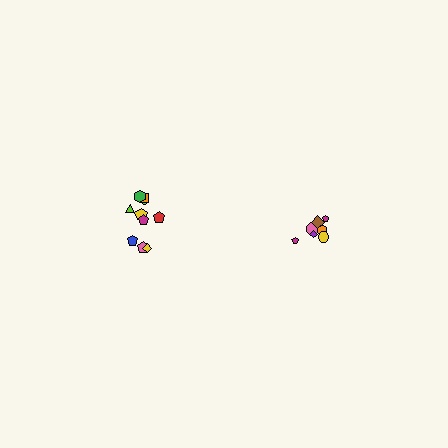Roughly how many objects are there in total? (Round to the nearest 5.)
Roughly 15 objects in total.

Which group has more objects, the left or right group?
The left group.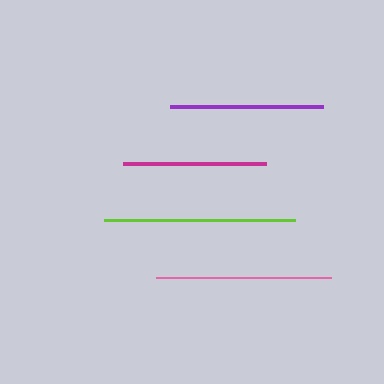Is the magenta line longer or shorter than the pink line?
The pink line is longer than the magenta line.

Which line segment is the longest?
The lime line is the longest at approximately 191 pixels.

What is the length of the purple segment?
The purple segment is approximately 153 pixels long.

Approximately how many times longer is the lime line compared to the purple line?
The lime line is approximately 1.2 times the length of the purple line.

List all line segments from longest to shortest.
From longest to shortest: lime, pink, purple, magenta.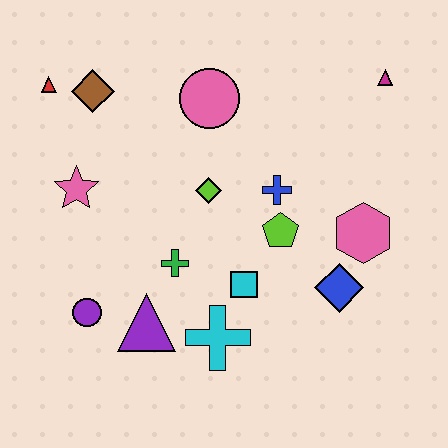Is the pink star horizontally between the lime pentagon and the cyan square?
No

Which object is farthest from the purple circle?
The magenta triangle is farthest from the purple circle.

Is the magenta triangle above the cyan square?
Yes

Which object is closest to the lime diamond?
The blue cross is closest to the lime diamond.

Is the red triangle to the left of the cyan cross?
Yes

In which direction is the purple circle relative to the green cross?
The purple circle is to the left of the green cross.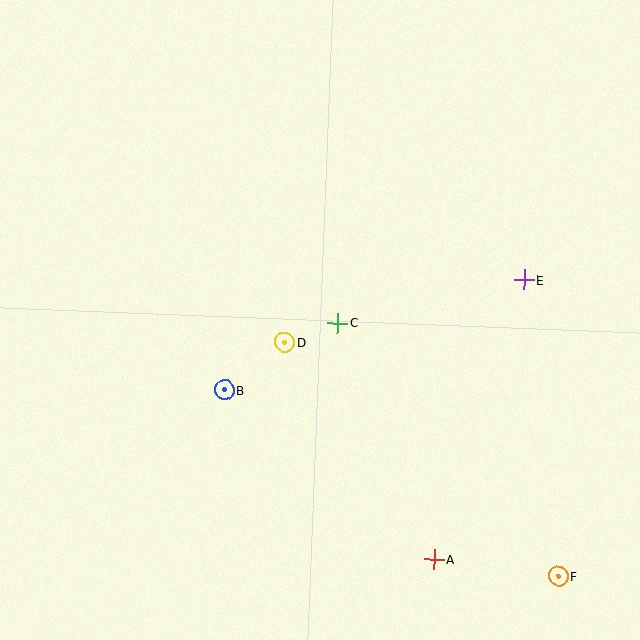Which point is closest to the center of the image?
Point C at (338, 323) is closest to the center.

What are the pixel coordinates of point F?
Point F is at (558, 576).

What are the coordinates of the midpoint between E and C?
The midpoint between E and C is at (431, 302).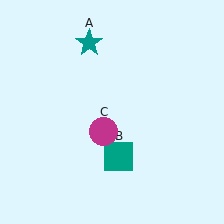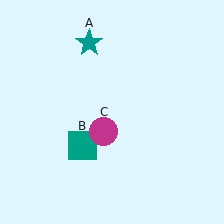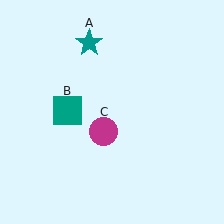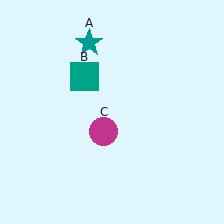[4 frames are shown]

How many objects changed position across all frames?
1 object changed position: teal square (object B).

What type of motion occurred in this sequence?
The teal square (object B) rotated clockwise around the center of the scene.